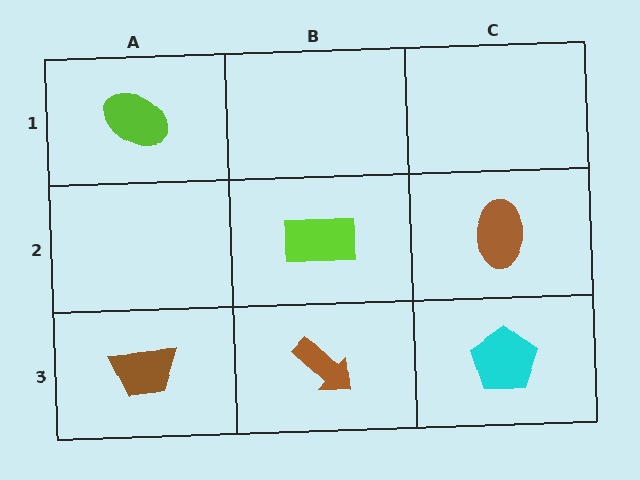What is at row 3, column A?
A brown trapezoid.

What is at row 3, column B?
A brown arrow.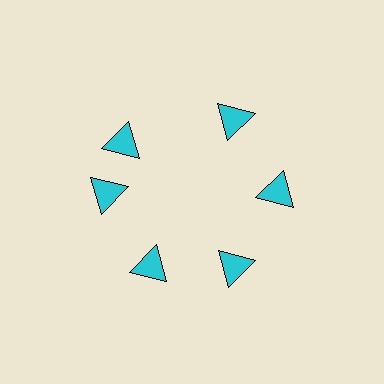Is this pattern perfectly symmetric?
No. The 6 cyan triangles are arranged in a ring, but one element near the 11 o'clock position is rotated out of alignment along the ring, breaking the 6-fold rotational symmetry.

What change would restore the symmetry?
The symmetry would be restored by rotating it back into even spacing with its neighbors so that all 6 triangles sit at equal angles and equal distance from the center.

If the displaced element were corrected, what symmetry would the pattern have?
It would have 6-fold rotational symmetry — the pattern would map onto itself every 60 degrees.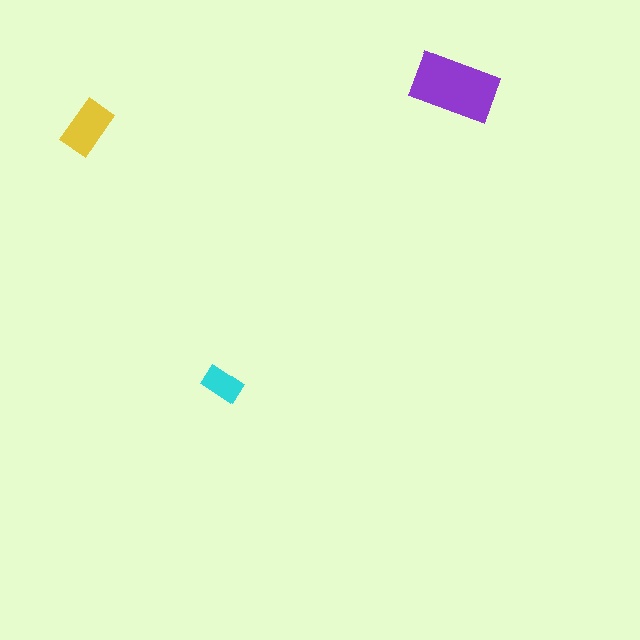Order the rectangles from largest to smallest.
the purple one, the yellow one, the cyan one.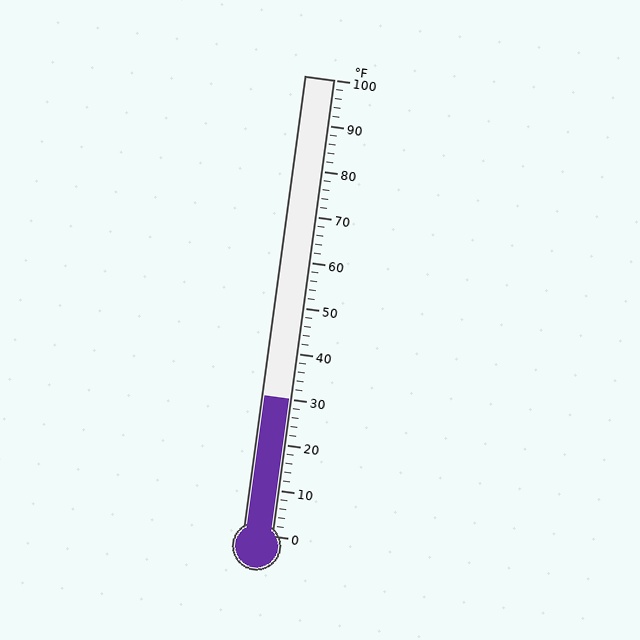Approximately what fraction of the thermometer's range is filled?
The thermometer is filled to approximately 30% of its range.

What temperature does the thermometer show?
The thermometer shows approximately 30°F.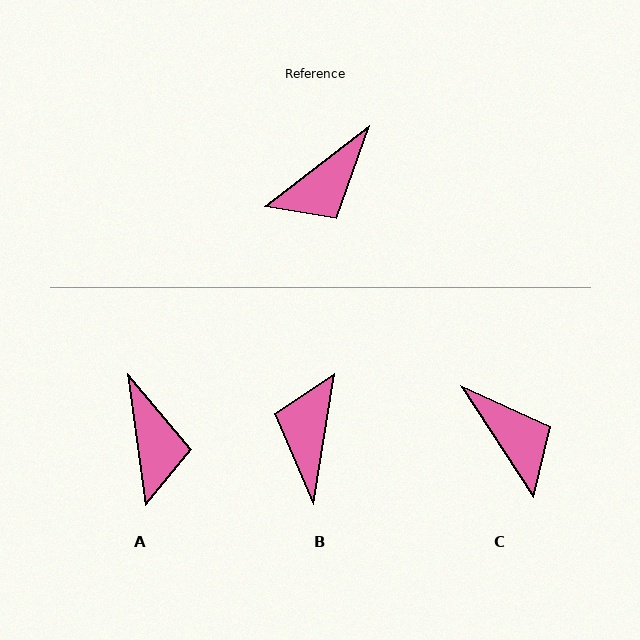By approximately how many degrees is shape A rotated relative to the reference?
Approximately 60 degrees counter-clockwise.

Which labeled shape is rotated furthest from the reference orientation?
B, about 137 degrees away.